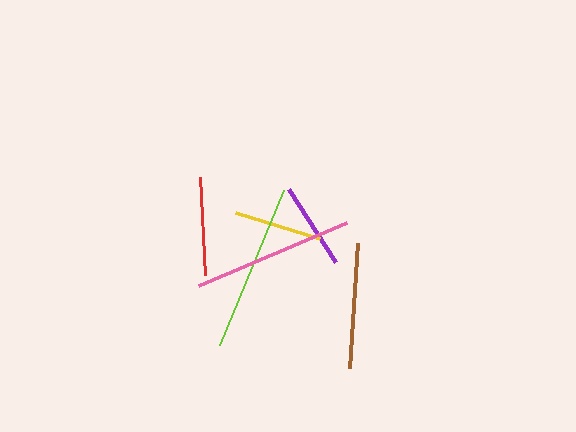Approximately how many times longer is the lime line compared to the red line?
The lime line is approximately 1.7 times the length of the red line.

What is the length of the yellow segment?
The yellow segment is approximately 88 pixels long.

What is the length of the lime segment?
The lime segment is approximately 168 pixels long.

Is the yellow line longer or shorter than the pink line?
The pink line is longer than the yellow line.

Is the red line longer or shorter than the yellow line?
The red line is longer than the yellow line.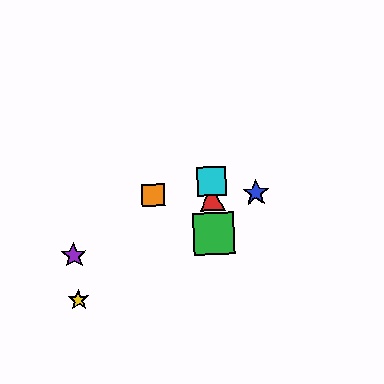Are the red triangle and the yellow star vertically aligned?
No, the red triangle is at x≈212 and the yellow star is at x≈78.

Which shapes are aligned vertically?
The red triangle, the green square, the cyan square are aligned vertically.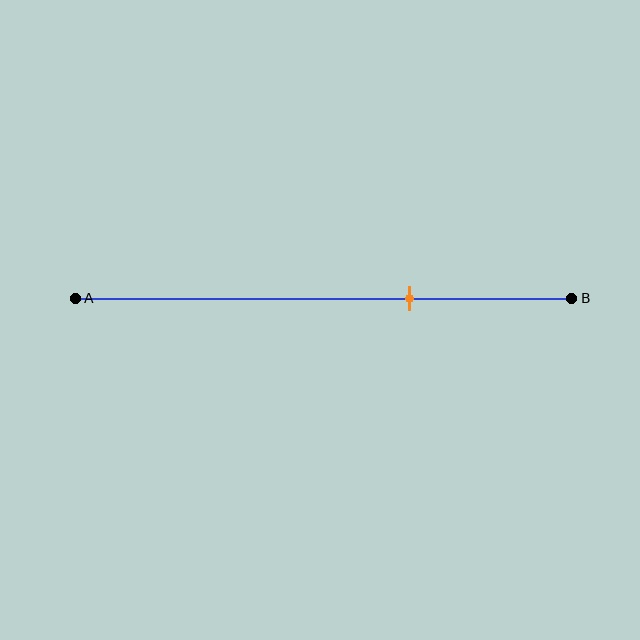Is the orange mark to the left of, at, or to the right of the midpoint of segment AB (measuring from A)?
The orange mark is to the right of the midpoint of segment AB.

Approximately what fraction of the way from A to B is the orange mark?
The orange mark is approximately 65% of the way from A to B.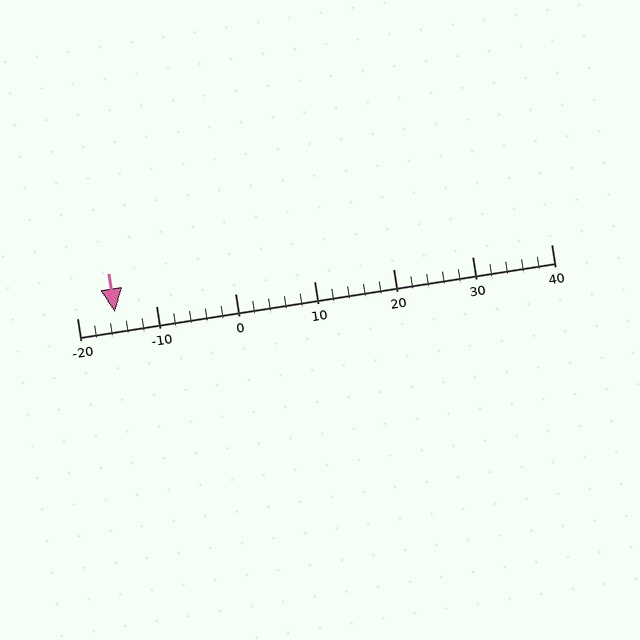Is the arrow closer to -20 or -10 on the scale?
The arrow is closer to -20.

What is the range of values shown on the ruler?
The ruler shows values from -20 to 40.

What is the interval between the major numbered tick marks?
The major tick marks are spaced 10 units apart.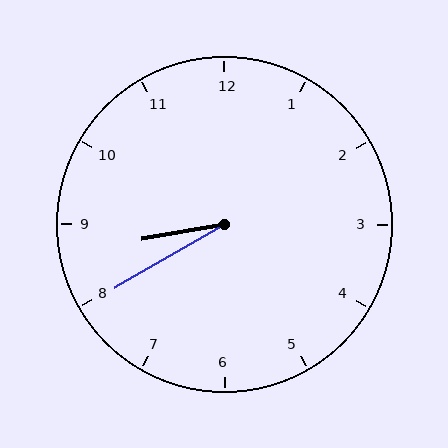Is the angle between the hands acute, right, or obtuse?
It is acute.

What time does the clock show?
8:40.